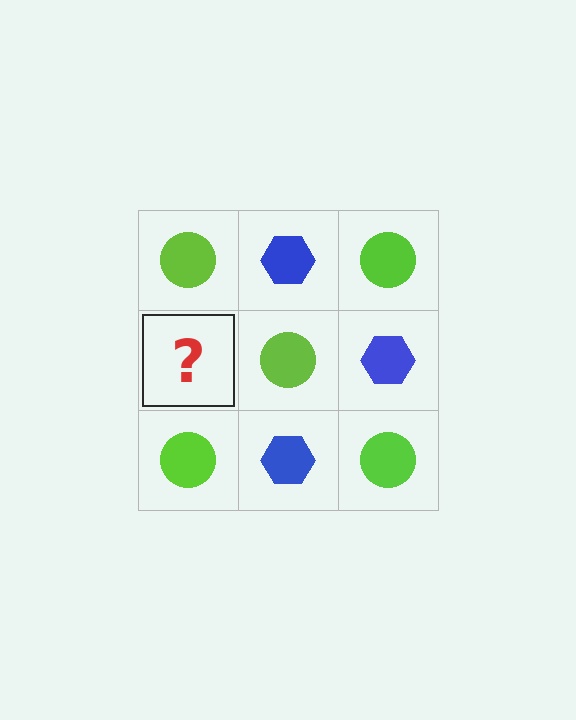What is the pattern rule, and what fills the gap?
The rule is that it alternates lime circle and blue hexagon in a checkerboard pattern. The gap should be filled with a blue hexagon.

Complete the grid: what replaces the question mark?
The question mark should be replaced with a blue hexagon.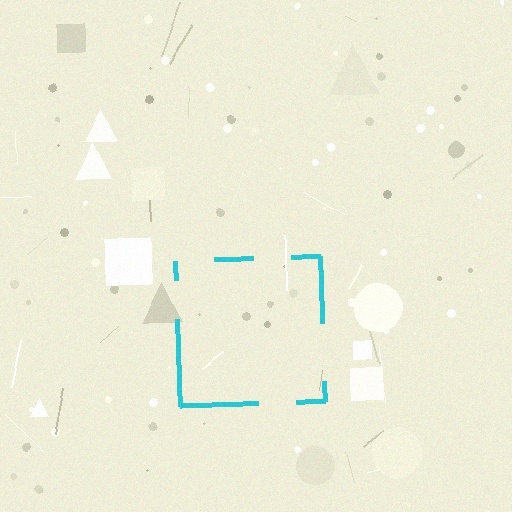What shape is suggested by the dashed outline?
The dashed outline suggests a square.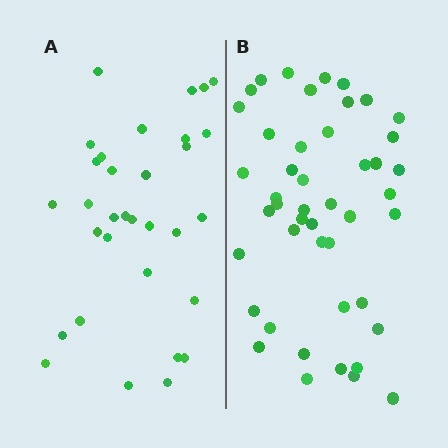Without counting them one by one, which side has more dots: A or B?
Region B (the right region) has more dots.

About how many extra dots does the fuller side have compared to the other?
Region B has approximately 15 more dots than region A.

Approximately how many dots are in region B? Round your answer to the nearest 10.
About 50 dots. (The exact count is 46, which rounds to 50.)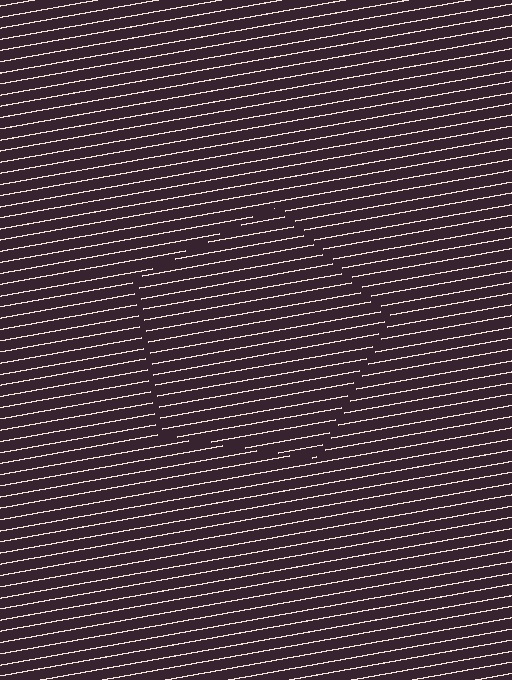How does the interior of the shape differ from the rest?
The interior of the shape contains the same grating, shifted by half a period — the contour is defined by the phase discontinuity where line-ends from the inner and outer gratings abut.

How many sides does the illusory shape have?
5 sides — the line-ends trace a pentagon.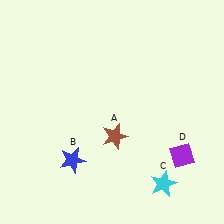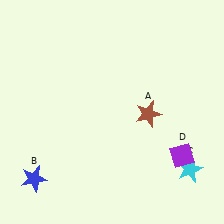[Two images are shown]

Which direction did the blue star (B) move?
The blue star (B) moved left.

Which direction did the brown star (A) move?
The brown star (A) moved right.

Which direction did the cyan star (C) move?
The cyan star (C) moved right.